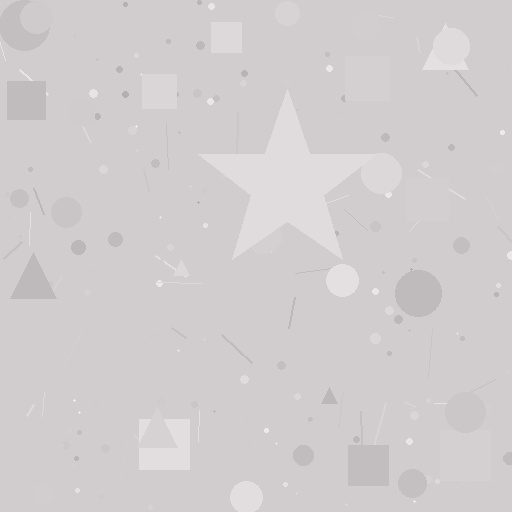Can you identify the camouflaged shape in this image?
The camouflaged shape is a star.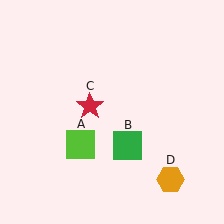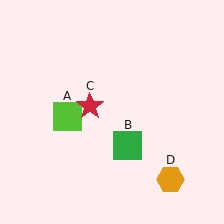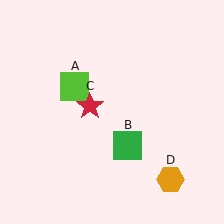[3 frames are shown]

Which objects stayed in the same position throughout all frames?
Green square (object B) and red star (object C) and orange hexagon (object D) remained stationary.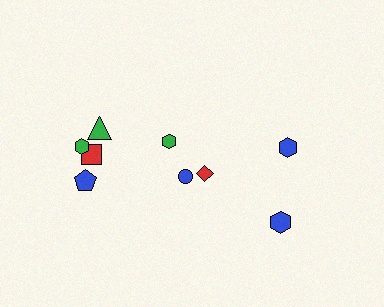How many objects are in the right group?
There are 3 objects.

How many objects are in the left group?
There are 6 objects.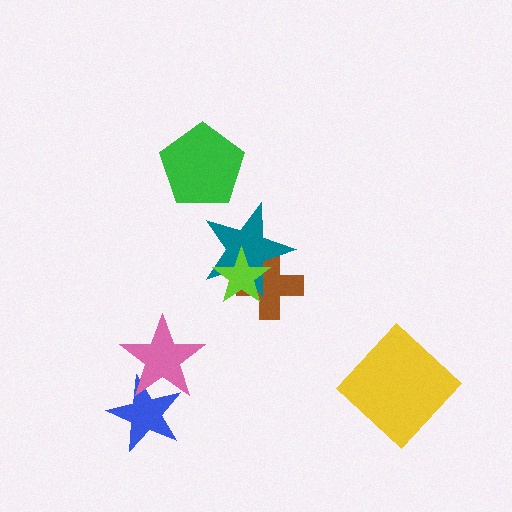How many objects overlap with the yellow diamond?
0 objects overlap with the yellow diamond.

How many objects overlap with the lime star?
2 objects overlap with the lime star.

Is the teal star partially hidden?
Yes, it is partially covered by another shape.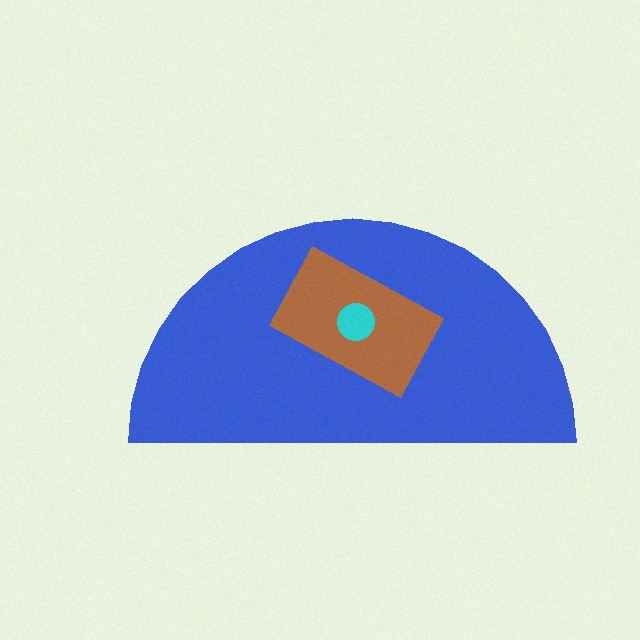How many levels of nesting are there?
3.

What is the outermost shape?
The blue semicircle.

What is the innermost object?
The cyan circle.